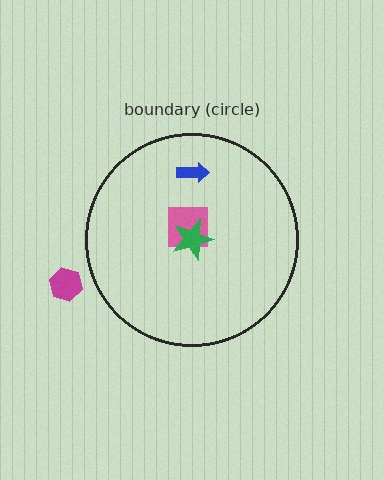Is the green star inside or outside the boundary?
Inside.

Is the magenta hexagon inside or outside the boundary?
Outside.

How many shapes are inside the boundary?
3 inside, 1 outside.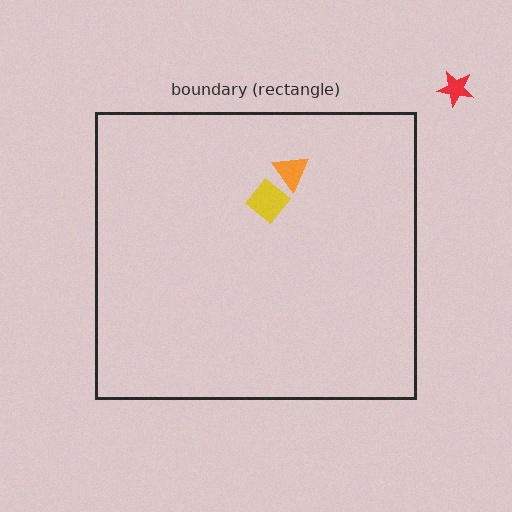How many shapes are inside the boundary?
2 inside, 1 outside.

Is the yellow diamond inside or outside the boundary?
Inside.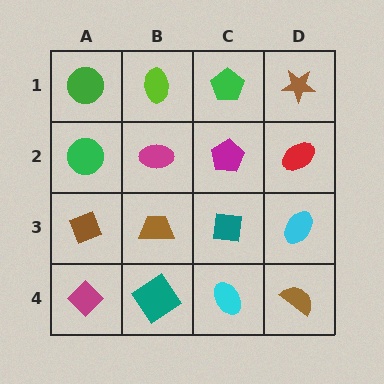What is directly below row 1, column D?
A red ellipse.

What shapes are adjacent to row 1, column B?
A magenta ellipse (row 2, column B), a green circle (row 1, column A), a green pentagon (row 1, column C).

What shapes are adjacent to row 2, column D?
A brown star (row 1, column D), a cyan ellipse (row 3, column D), a magenta pentagon (row 2, column C).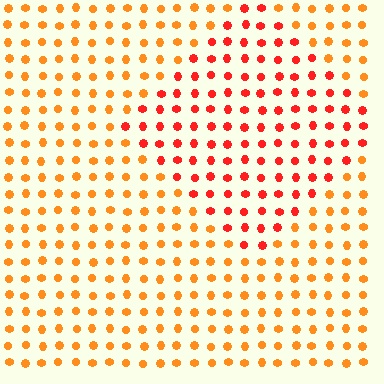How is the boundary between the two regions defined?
The boundary is defined purely by a slight shift in hue (about 30 degrees). Spacing, size, and orientation are identical on both sides.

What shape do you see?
I see a diamond.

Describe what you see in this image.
The image is filled with small orange elements in a uniform arrangement. A diamond-shaped region is visible where the elements are tinted to a slightly different hue, forming a subtle color boundary.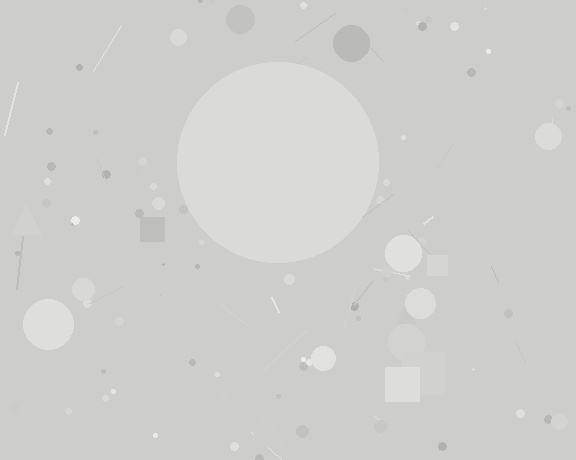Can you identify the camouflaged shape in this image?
The camouflaged shape is a circle.